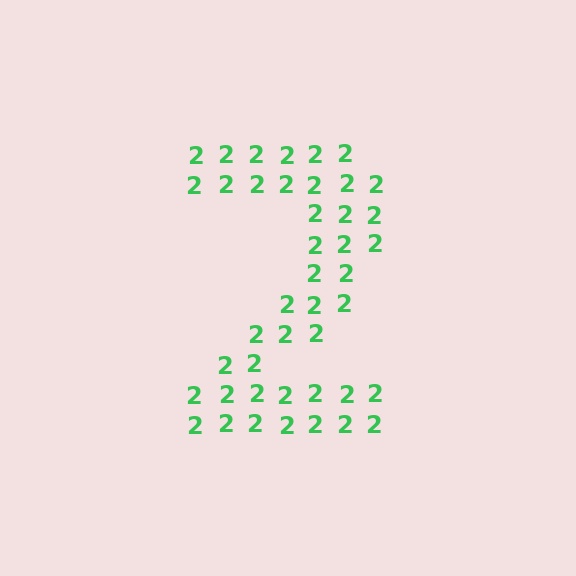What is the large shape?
The large shape is the digit 2.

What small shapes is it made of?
It is made of small digit 2's.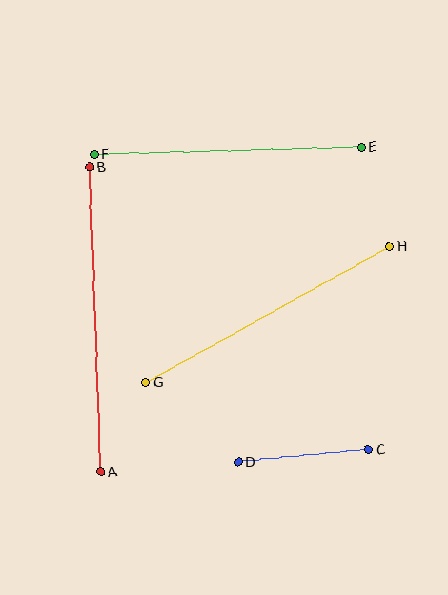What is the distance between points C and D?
The distance is approximately 130 pixels.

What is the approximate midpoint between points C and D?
The midpoint is at approximately (303, 456) pixels.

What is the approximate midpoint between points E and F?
The midpoint is at approximately (228, 151) pixels.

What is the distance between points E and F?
The distance is approximately 267 pixels.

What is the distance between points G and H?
The distance is approximately 279 pixels.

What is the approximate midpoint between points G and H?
The midpoint is at approximately (268, 315) pixels.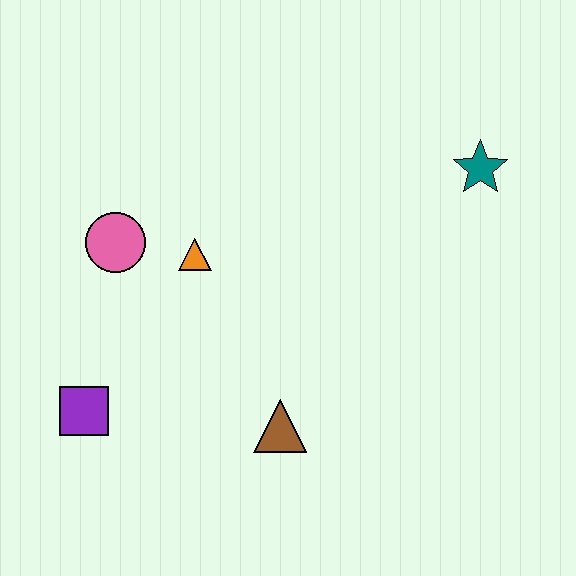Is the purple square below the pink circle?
Yes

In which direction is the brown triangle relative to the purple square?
The brown triangle is to the right of the purple square.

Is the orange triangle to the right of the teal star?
No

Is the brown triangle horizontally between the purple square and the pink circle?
No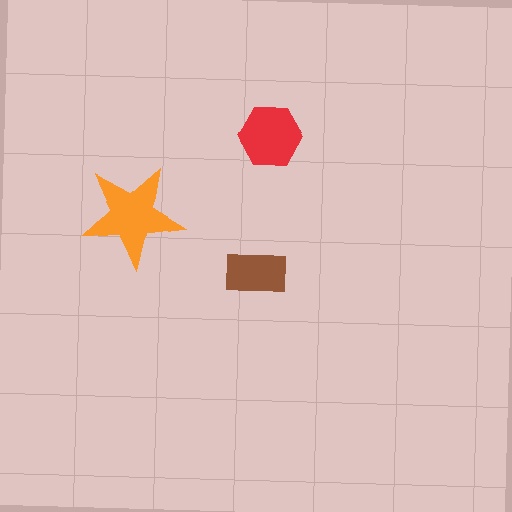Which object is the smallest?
The brown rectangle.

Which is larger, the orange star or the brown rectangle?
The orange star.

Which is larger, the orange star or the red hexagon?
The orange star.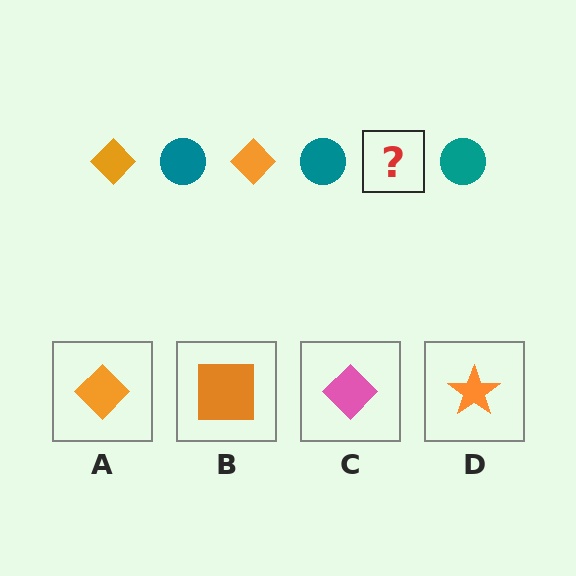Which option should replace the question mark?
Option A.